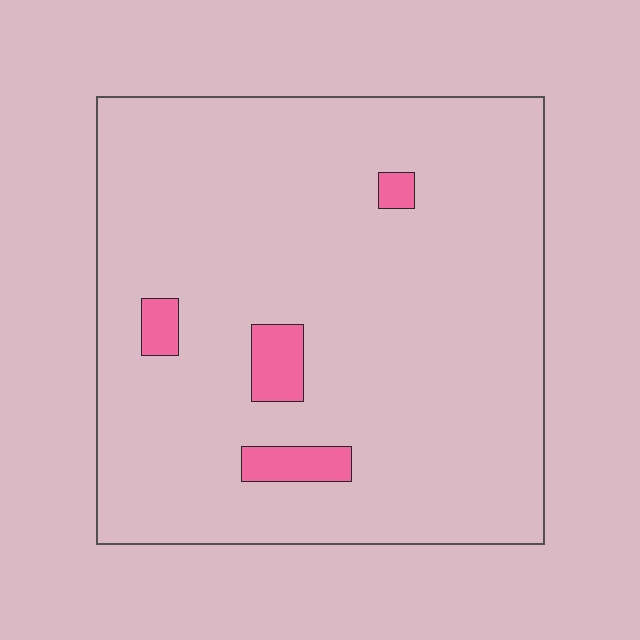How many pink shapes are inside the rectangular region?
4.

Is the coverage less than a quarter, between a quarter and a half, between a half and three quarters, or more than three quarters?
Less than a quarter.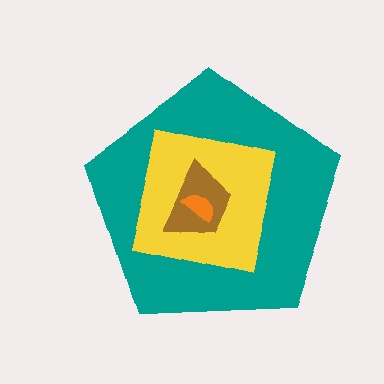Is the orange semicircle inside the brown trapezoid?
Yes.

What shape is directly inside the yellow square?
The brown trapezoid.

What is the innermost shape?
The orange semicircle.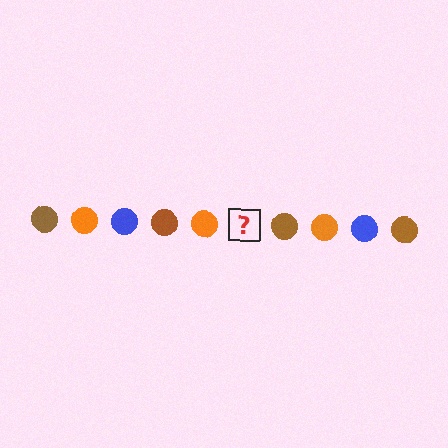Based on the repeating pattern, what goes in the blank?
The blank should be a blue circle.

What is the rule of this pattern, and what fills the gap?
The rule is that the pattern cycles through brown, orange, blue circles. The gap should be filled with a blue circle.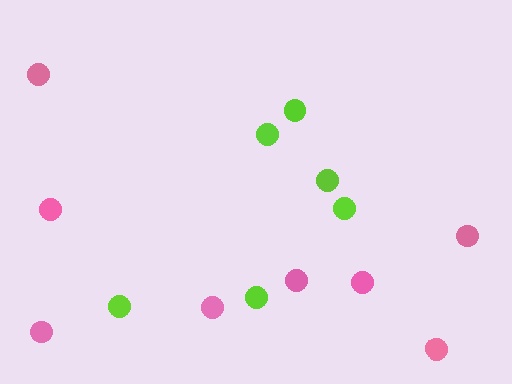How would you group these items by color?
There are 2 groups: one group of lime circles (6) and one group of pink circles (8).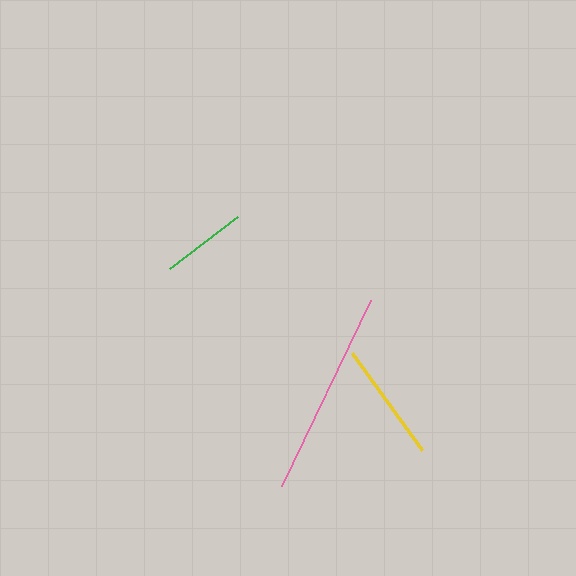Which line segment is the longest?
The pink line is the longest at approximately 206 pixels.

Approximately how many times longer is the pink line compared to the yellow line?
The pink line is approximately 1.7 times the length of the yellow line.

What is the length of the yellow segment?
The yellow segment is approximately 120 pixels long.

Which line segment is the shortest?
The green line is the shortest at approximately 85 pixels.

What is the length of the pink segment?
The pink segment is approximately 206 pixels long.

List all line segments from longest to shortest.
From longest to shortest: pink, yellow, green.